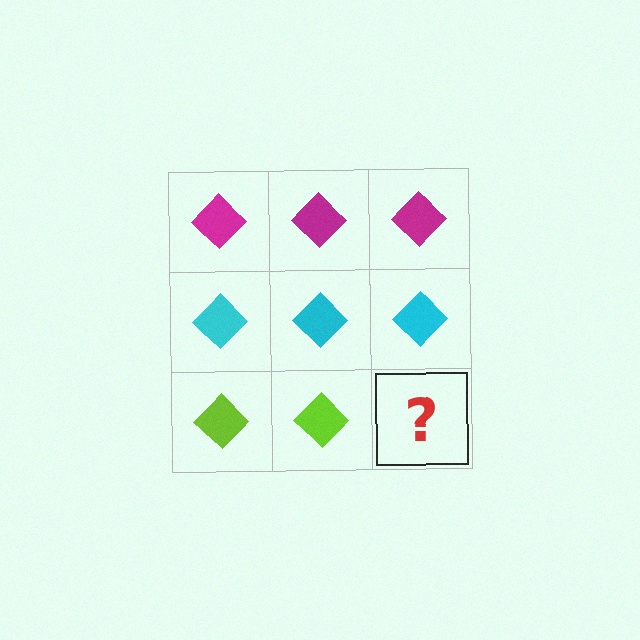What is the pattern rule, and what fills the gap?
The rule is that each row has a consistent color. The gap should be filled with a lime diamond.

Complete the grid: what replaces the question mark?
The question mark should be replaced with a lime diamond.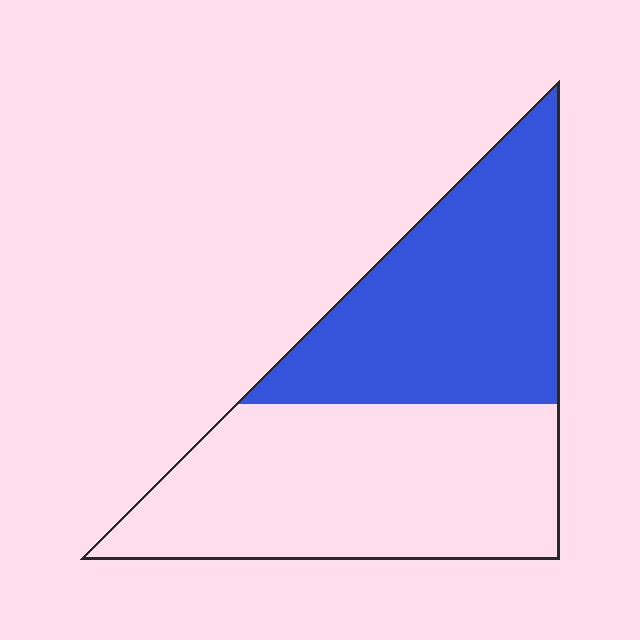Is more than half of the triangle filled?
No.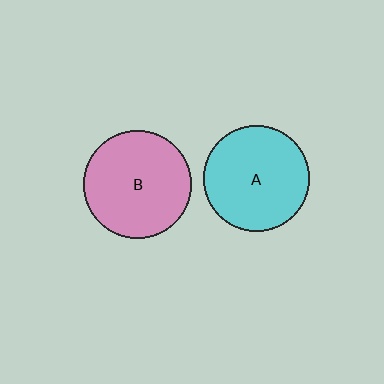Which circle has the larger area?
Circle B (pink).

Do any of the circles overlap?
No, none of the circles overlap.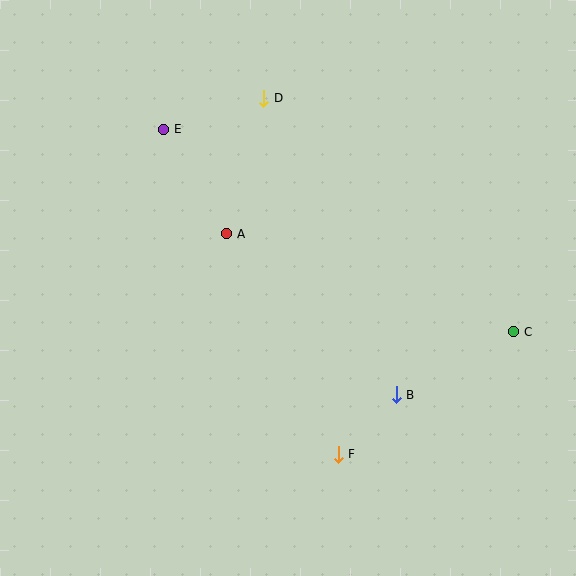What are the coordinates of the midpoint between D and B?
The midpoint between D and B is at (330, 247).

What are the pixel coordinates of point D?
Point D is at (264, 98).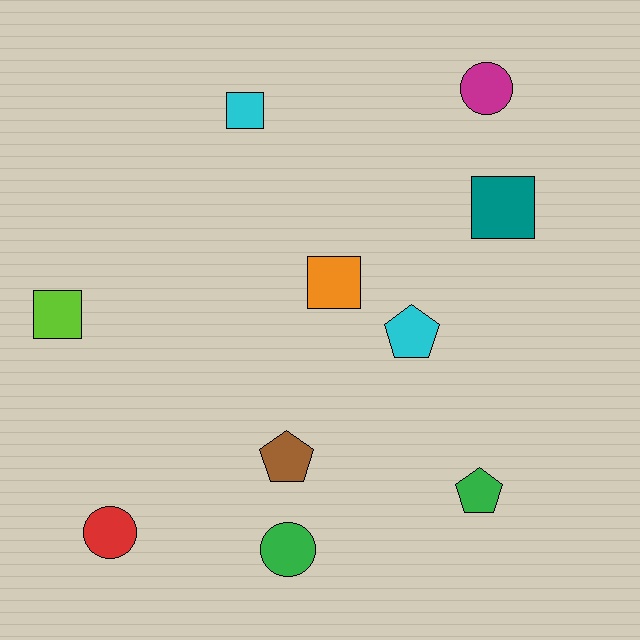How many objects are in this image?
There are 10 objects.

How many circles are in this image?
There are 3 circles.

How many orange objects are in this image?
There is 1 orange object.